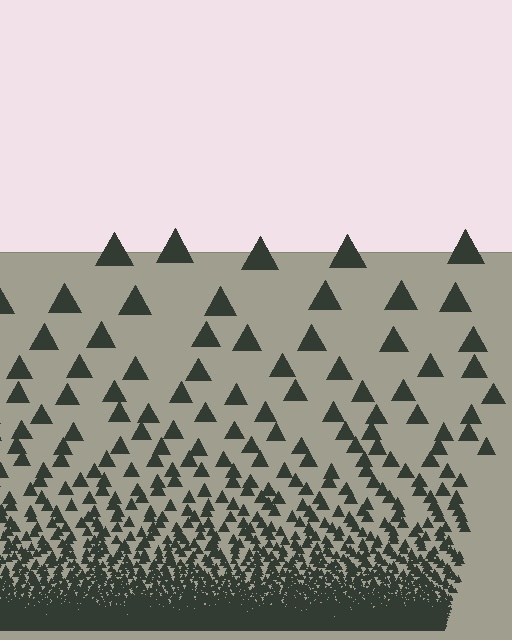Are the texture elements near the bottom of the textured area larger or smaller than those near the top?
Smaller. The gradient is inverted — elements near the bottom are smaller and denser.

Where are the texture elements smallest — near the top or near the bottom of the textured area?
Near the bottom.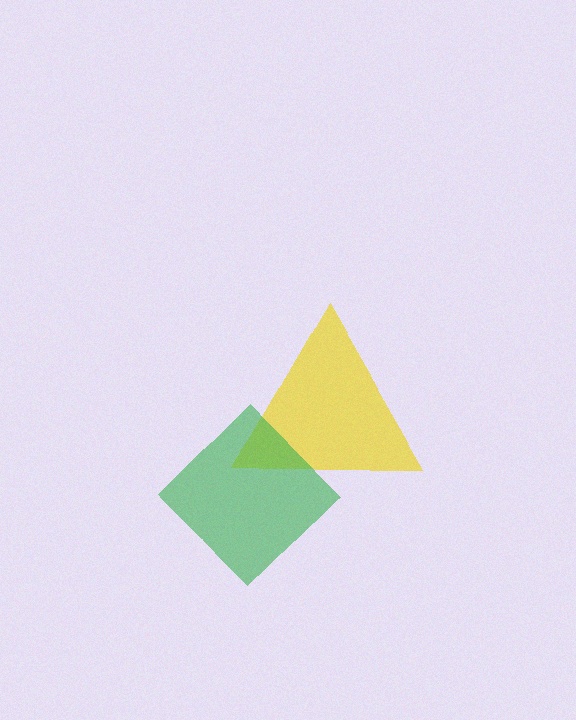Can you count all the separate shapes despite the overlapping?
Yes, there are 2 separate shapes.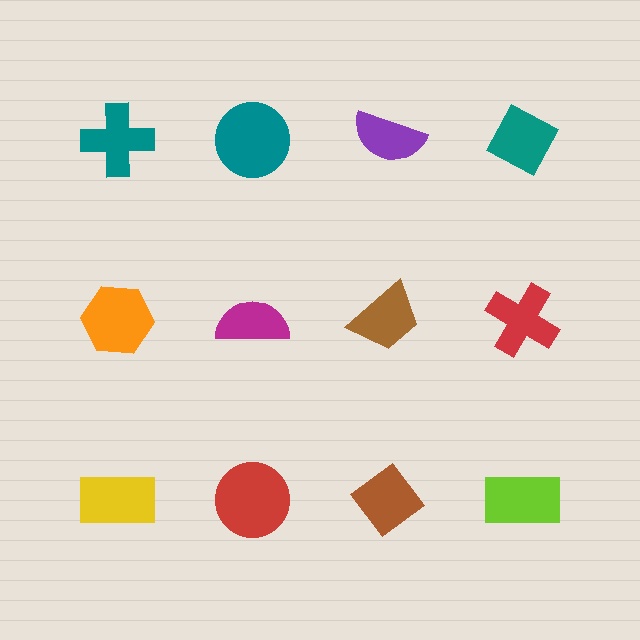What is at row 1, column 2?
A teal circle.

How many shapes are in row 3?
4 shapes.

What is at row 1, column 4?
A teal diamond.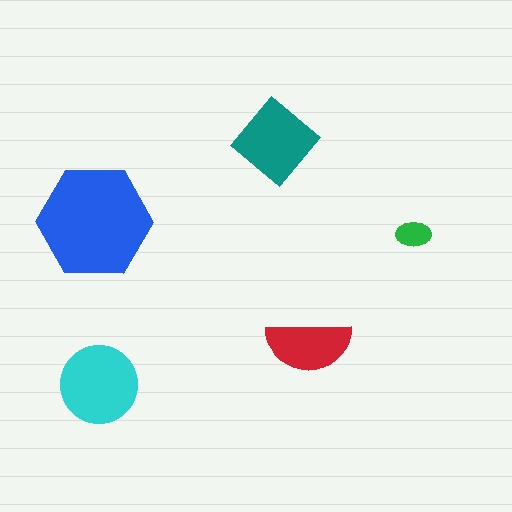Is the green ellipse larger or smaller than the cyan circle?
Smaller.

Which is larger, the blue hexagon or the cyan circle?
The blue hexagon.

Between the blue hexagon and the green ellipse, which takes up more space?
The blue hexagon.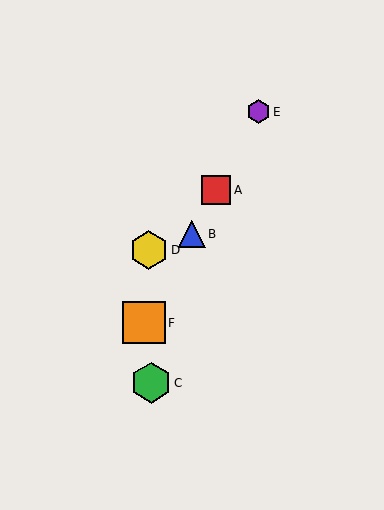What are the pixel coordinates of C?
Object C is at (151, 383).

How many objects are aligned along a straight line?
4 objects (A, B, E, F) are aligned along a straight line.